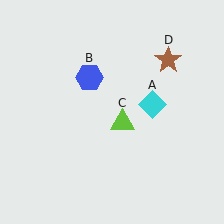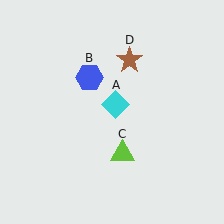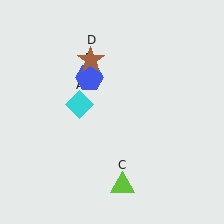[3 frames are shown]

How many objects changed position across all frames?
3 objects changed position: cyan diamond (object A), lime triangle (object C), brown star (object D).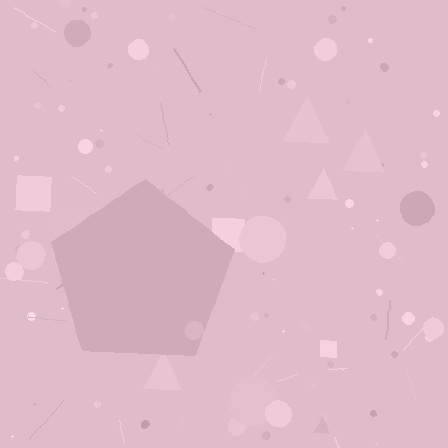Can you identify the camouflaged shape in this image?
The camouflaged shape is a pentagon.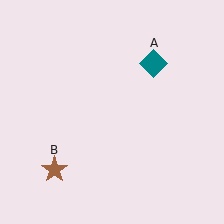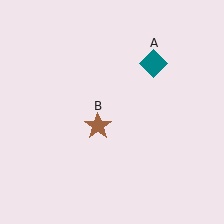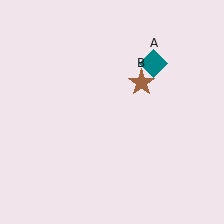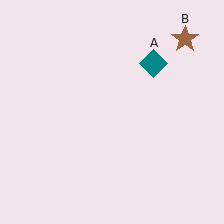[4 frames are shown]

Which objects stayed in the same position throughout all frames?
Teal diamond (object A) remained stationary.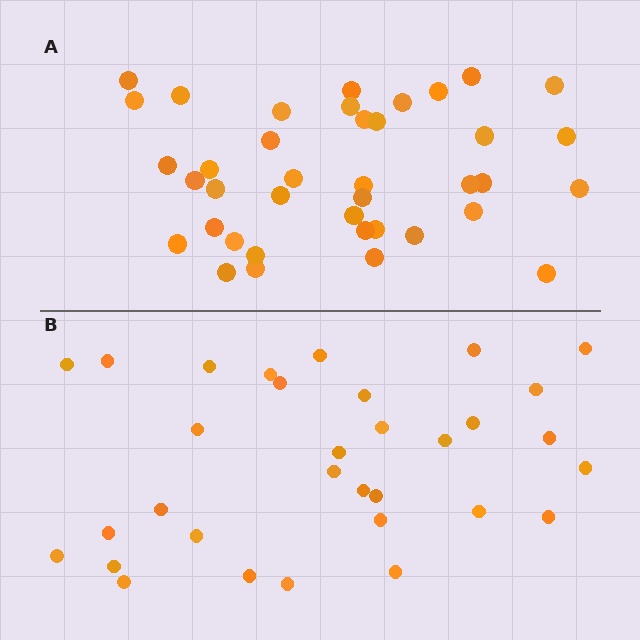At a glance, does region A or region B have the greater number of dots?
Region A (the top region) has more dots.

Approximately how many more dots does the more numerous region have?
Region A has roughly 8 or so more dots than region B.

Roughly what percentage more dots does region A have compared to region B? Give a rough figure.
About 20% more.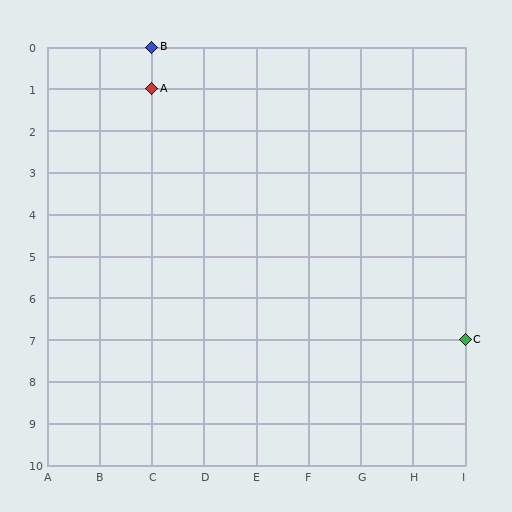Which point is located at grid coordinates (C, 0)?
Point B is at (C, 0).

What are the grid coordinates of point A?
Point A is at grid coordinates (C, 1).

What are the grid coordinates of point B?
Point B is at grid coordinates (C, 0).